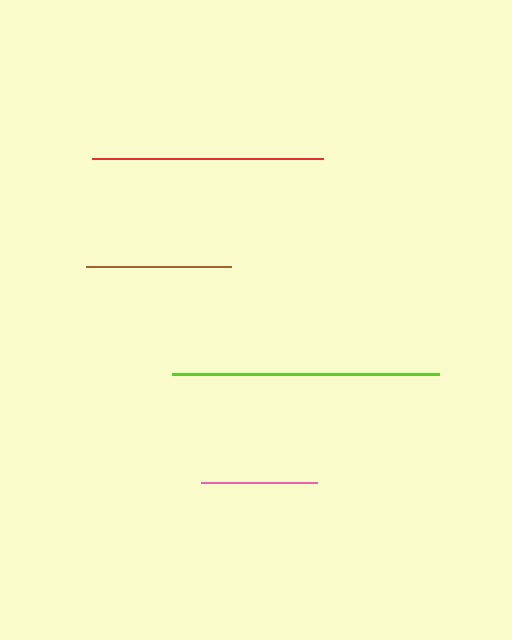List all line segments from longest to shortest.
From longest to shortest: lime, red, brown, pink.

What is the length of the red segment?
The red segment is approximately 230 pixels long.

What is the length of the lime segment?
The lime segment is approximately 267 pixels long.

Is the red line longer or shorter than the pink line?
The red line is longer than the pink line.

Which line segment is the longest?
The lime line is the longest at approximately 267 pixels.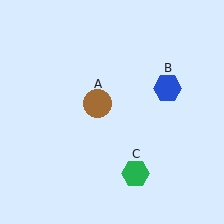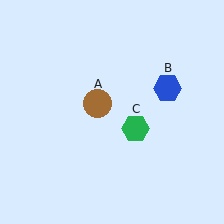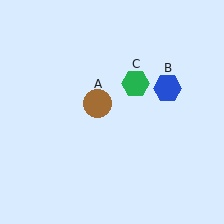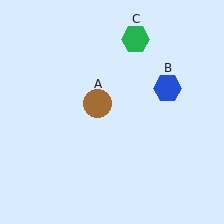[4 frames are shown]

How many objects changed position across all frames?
1 object changed position: green hexagon (object C).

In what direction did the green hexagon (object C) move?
The green hexagon (object C) moved up.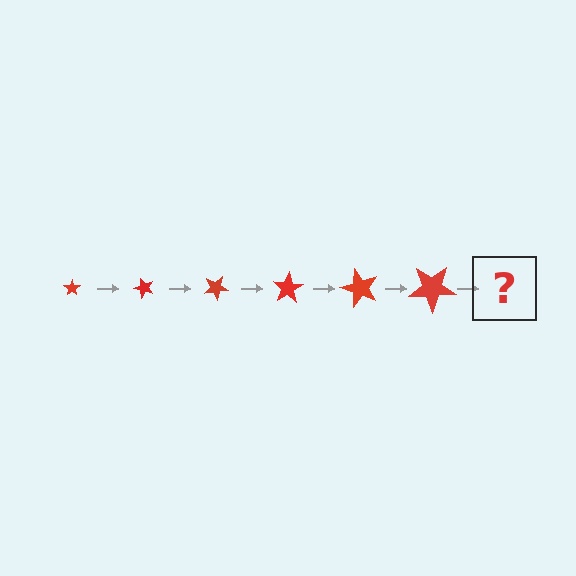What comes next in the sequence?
The next element should be a star, larger than the previous one and rotated 300 degrees from the start.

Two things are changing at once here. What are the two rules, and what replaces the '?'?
The two rules are that the star grows larger each step and it rotates 50 degrees each step. The '?' should be a star, larger than the previous one and rotated 300 degrees from the start.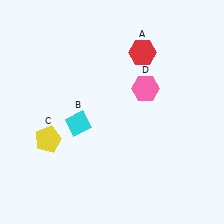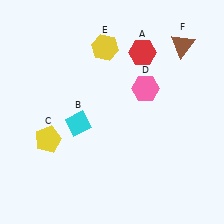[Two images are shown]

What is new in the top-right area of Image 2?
A brown triangle (F) was added in the top-right area of Image 2.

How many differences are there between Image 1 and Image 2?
There are 2 differences between the two images.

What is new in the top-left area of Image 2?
A yellow hexagon (E) was added in the top-left area of Image 2.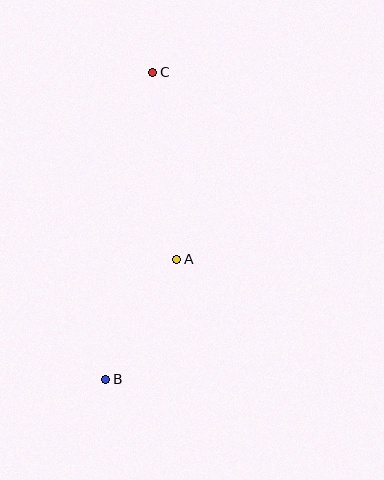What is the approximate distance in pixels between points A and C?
The distance between A and C is approximately 188 pixels.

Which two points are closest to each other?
Points A and B are closest to each other.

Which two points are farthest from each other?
Points B and C are farthest from each other.